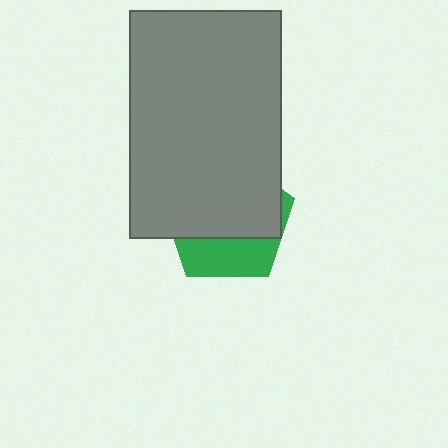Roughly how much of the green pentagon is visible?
A small part of it is visible (roughly 33%).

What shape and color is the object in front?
The object in front is a gray rectangle.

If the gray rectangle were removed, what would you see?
You would see the complete green pentagon.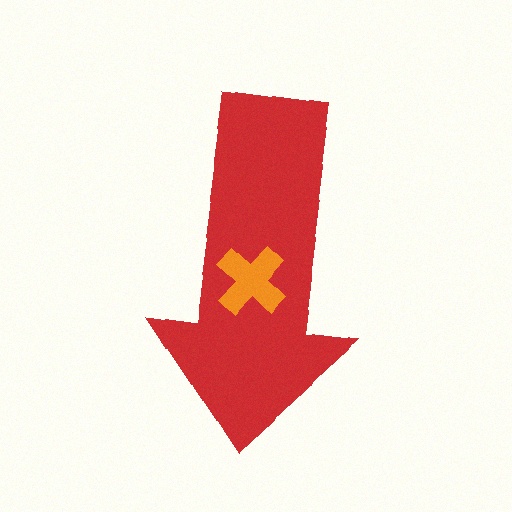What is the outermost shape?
The red arrow.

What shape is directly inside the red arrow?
The orange cross.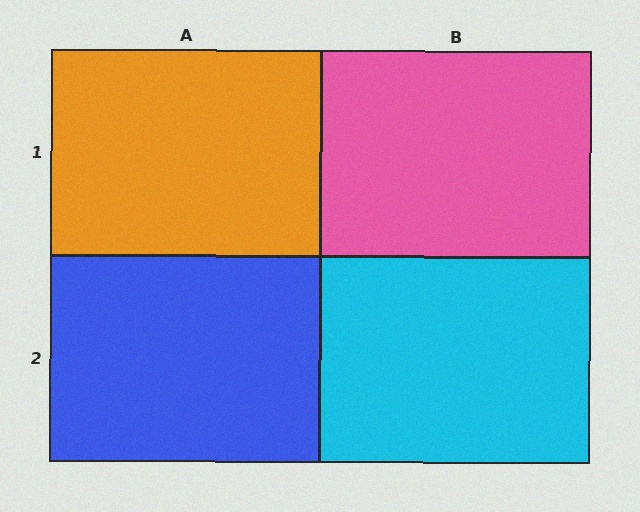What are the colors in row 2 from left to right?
Blue, cyan.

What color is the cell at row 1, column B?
Pink.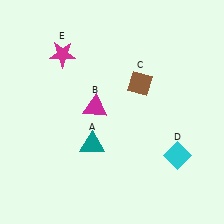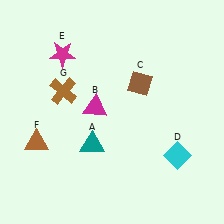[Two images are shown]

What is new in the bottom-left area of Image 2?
A brown triangle (F) was added in the bottom-left area of Image 2.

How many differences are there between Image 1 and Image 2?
There are 2 differences between the two images.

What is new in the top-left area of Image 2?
A brown cross (G) was added in the top-left area of Image 2.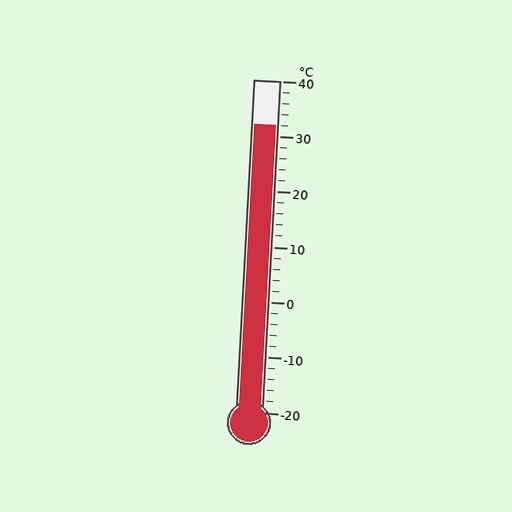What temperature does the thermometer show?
The thermometer shows approximately 32°C.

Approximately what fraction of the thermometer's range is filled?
The thermometer is filled to approximately 85% of its range.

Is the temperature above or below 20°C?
The temperature is above 20°C.